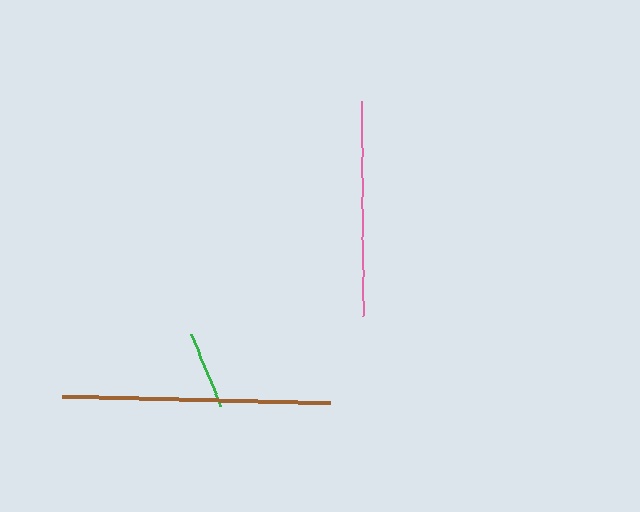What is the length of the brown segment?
The brown segment is approximately 268 pixels long.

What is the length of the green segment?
The green segment is approximately 78 pixels long.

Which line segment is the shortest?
The green line is the shortest at approximately 78 pixels.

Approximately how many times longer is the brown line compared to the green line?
The brown line is approximately 3.4 times the length of the green line.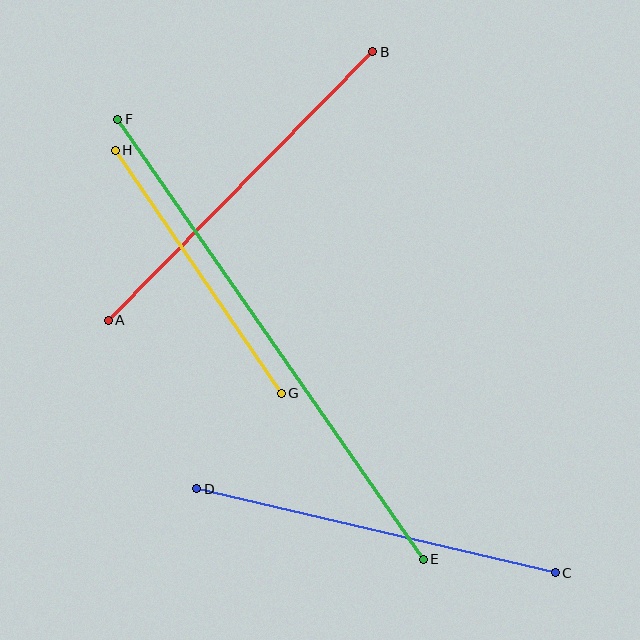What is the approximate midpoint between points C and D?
The midpoint is at approximately (376, 531) pixels.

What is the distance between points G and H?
The distance is approximately 295 pixels.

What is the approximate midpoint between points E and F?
The midpoint is at approximately (270, 339) pixels.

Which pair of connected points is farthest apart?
Points E and F are farthest apart.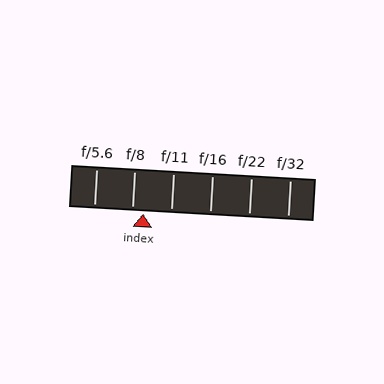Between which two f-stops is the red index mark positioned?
The index mark is between f/8 and f/11.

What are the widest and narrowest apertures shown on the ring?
The widest aperture shown is f/5.6 and the narrowest is f/32.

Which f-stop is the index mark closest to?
The index mark is closest to f/8.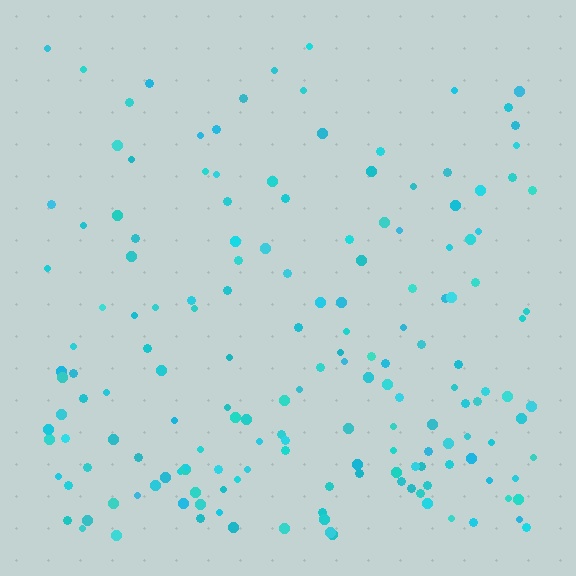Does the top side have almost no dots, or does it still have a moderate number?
Still a moderate number, just noticeably fewer than the bottom.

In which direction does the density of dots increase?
From top to bottom, with the bottom side densest.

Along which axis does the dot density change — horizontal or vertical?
Vertical.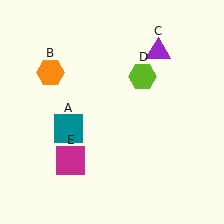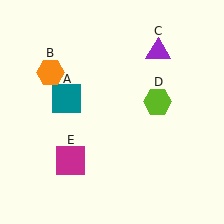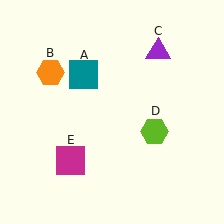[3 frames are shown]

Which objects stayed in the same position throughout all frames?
Orange hexagon (object B) and purple triangle (object C) and magenta square (object E) remained stationary.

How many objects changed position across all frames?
2 objects changed position: teal square (object A), lime hexagon (object D).